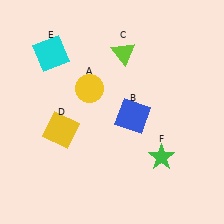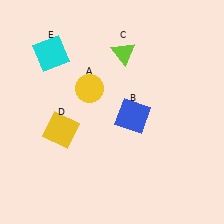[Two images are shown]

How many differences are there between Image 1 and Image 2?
There is 1 difference between the two images.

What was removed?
The green star (F) was removed in Image 2.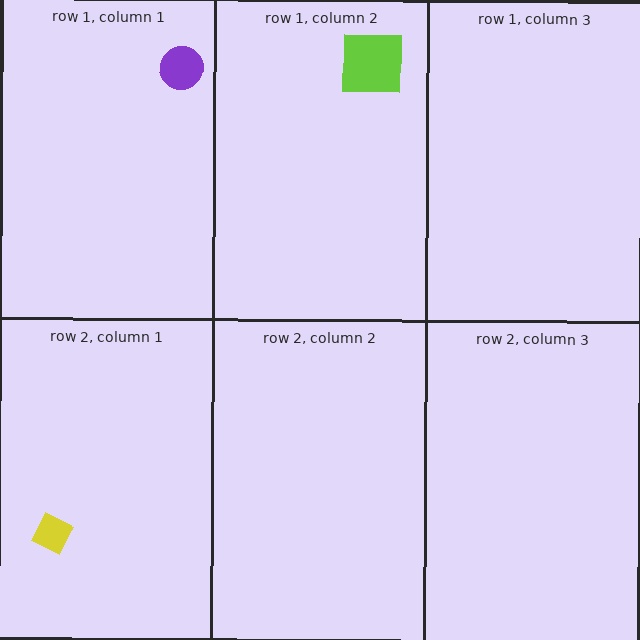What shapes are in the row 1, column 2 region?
The lime square.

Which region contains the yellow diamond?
The row 2, column 1 region.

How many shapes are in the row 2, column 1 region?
1.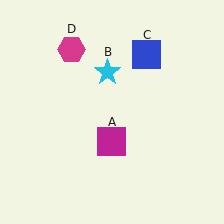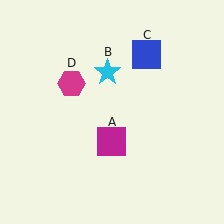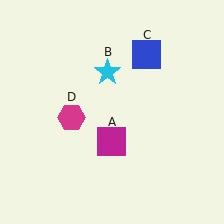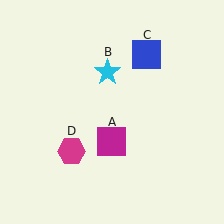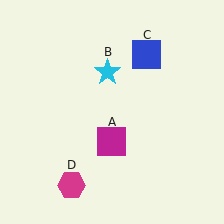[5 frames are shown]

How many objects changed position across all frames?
1 object changed position: magenta hexagon (object D).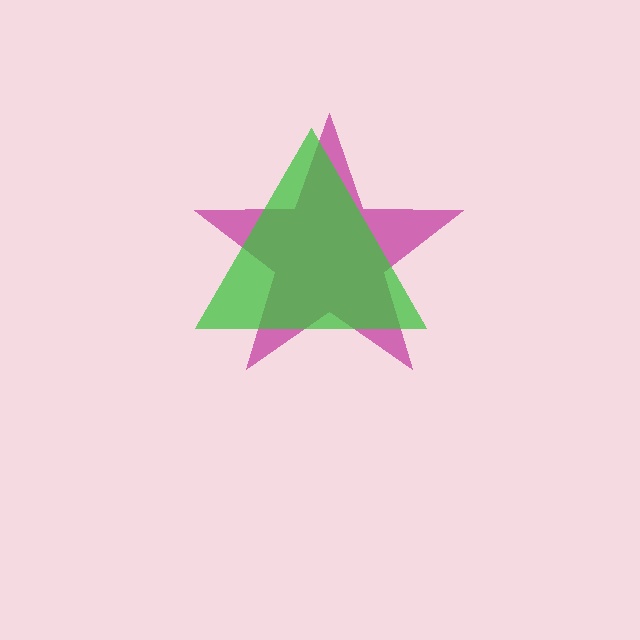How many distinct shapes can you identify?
There are 2 distinct shapes: a magenta star, a green triangle.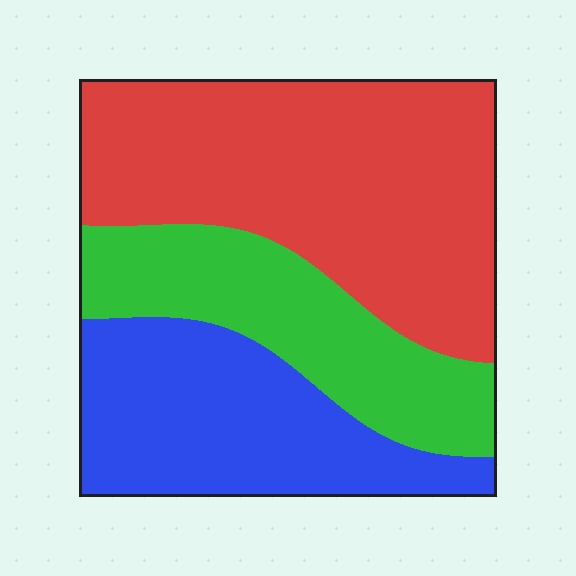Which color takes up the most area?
Red, at roughly 45%.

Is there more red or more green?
Red.